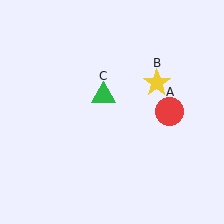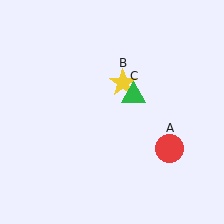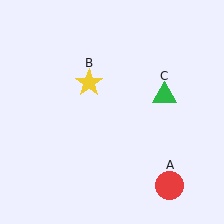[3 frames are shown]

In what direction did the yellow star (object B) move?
The yellow star (object B) moved left.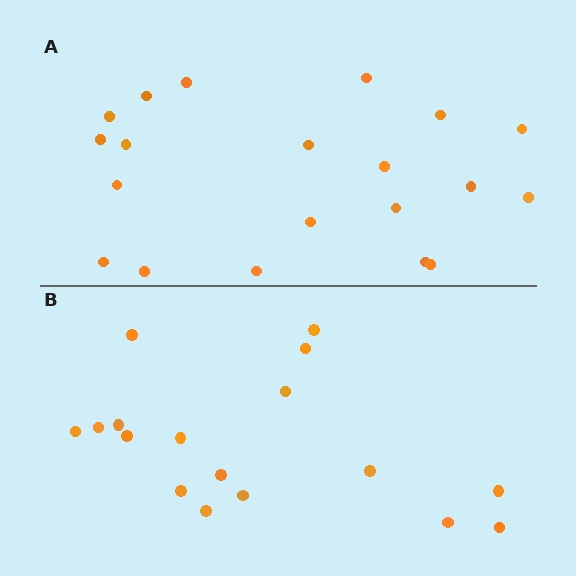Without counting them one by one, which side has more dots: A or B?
Region A (the top region) has more dots.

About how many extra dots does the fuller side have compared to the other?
Region A has just a few more — roughly 2 or 3 more dots than region B.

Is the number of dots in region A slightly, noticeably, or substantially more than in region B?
Region A has only slightly more — the two regions are fairly close. The ratio is roughly 1.2 to 1.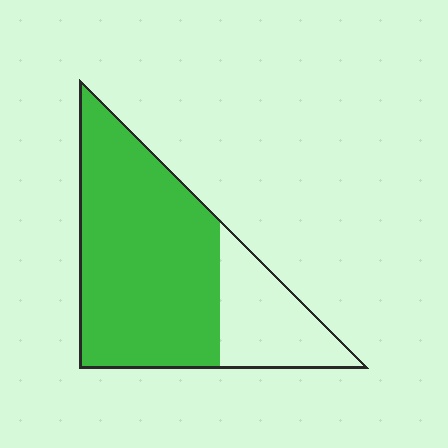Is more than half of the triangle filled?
Yes.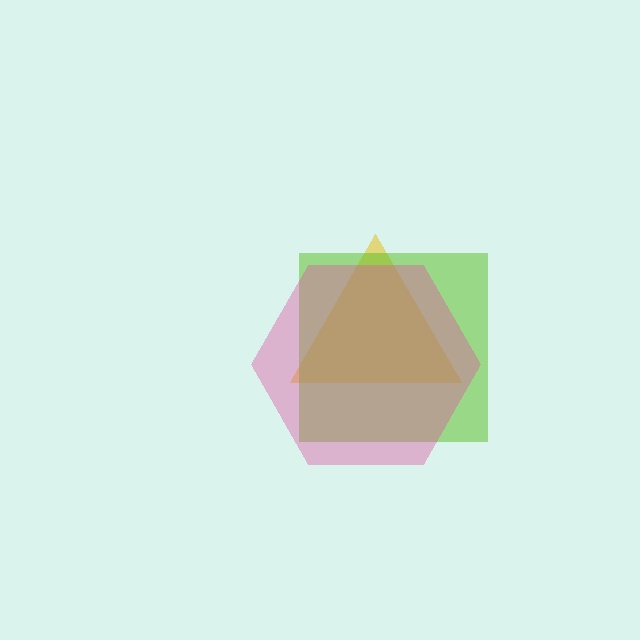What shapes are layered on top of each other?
The layered shapes are: a yellow triangle, a lime square, a pink hexagon.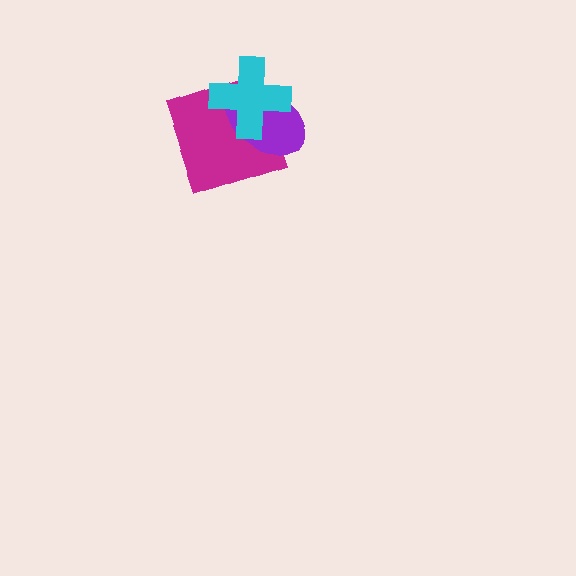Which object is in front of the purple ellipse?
The cyan cross is in front of the purple ellipse.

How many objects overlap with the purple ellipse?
2 objects overlap with the purple ellipse.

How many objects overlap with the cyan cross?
2 objects overlap with the cyan cross.